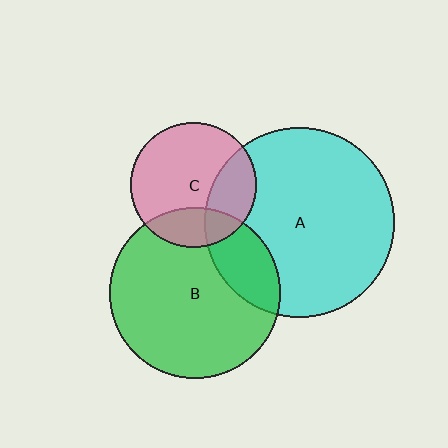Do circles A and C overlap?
Yes.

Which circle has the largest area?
Circle A (cyan).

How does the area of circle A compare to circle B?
Approximately 1.2 times.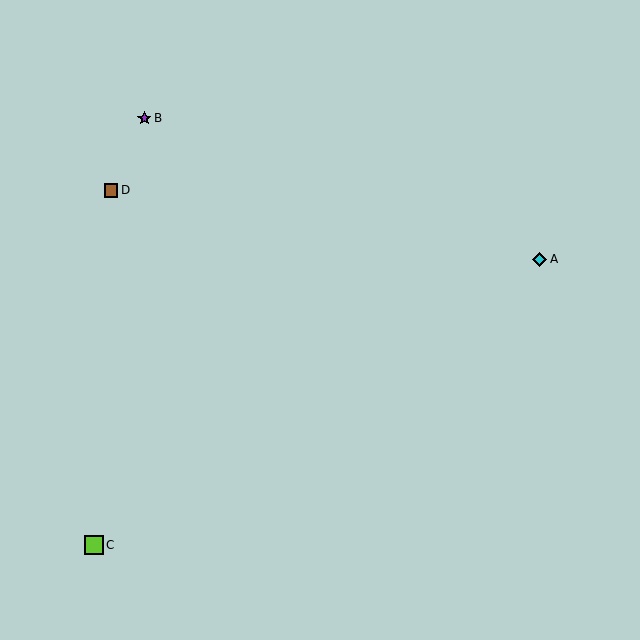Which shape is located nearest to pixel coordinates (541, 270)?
The cyan diamond (labeled A) at (539, 259) is nearest to that location.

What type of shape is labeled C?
Shape C is a lime square.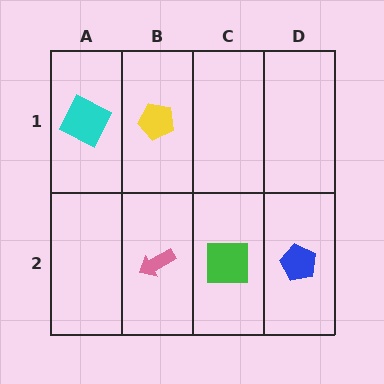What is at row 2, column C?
A green square.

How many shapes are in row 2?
3 shapes.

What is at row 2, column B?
A pink arrow.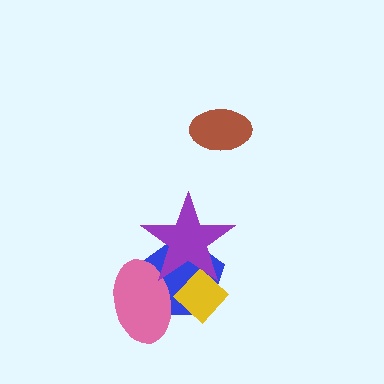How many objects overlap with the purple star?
3 objects overlap with the purple star.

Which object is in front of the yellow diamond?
The purple star is in front of the yellow diamond.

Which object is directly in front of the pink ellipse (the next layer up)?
The yellow diamond is directly in front of the pink ellipse.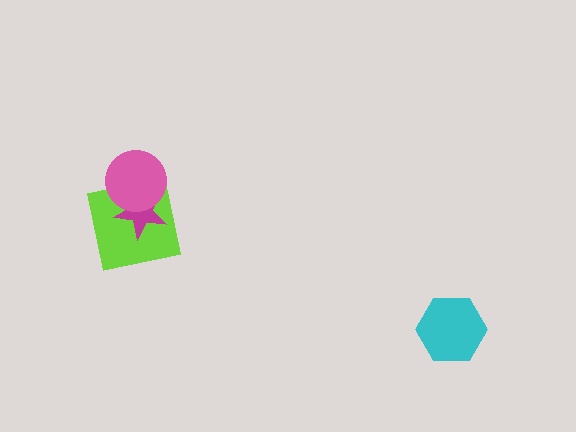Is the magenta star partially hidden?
Yes, it is partially covered by another shape.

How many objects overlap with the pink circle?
2 objects overlap with the pink circle.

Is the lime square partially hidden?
Yes, it is partially covered by another shape.